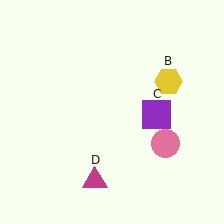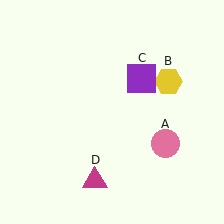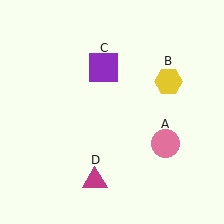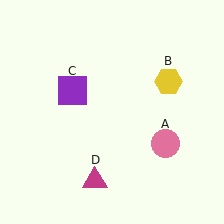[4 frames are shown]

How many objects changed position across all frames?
1 object changed position: purple square (object C).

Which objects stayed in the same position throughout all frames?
Pink circle (object A) and yellow hexagon (object B) and magenta triangle (object D) remained stationary.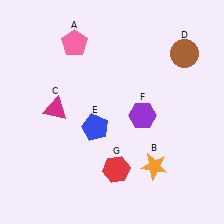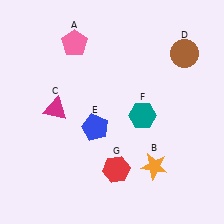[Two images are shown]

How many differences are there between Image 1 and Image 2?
There is 1 difference between the two images.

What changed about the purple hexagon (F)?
In Image 1, F is purple. In Image 2, it changed to teal.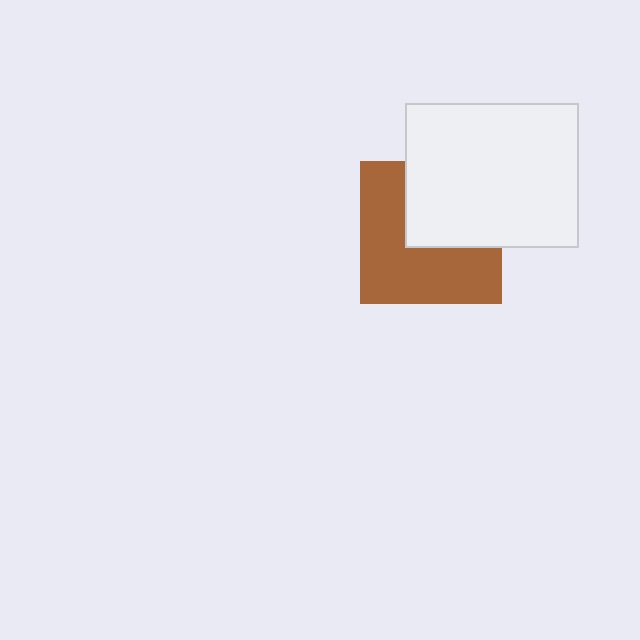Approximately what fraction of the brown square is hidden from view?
Roughly 41% of the brown square is hidden behind the white rectangle.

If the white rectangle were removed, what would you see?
You would see the complete brown square.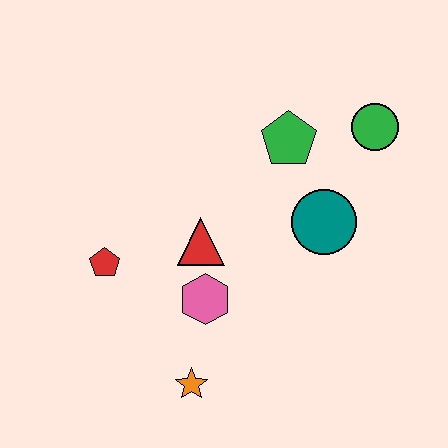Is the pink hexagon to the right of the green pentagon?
No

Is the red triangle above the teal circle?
No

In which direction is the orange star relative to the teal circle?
The orange star is below the teal circle.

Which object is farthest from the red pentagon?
The green circle is farthest from the red pentagon.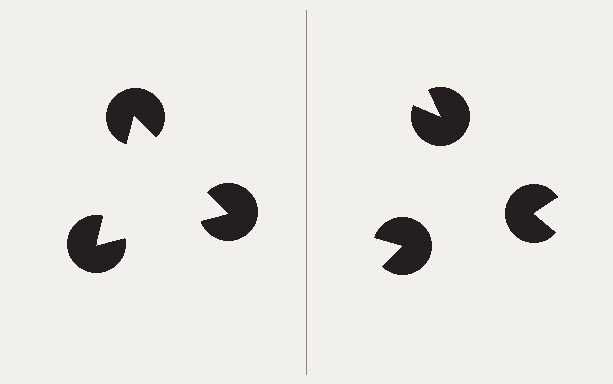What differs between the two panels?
The pac-man discs are positioned identically on both sides; only the wedge orientations differ. On the left they align to a triangle; on the right they are misaligned.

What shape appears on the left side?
An illusory triangle.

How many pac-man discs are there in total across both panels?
6 — 3 on each side.